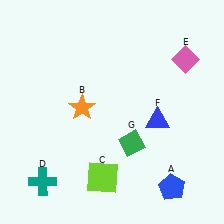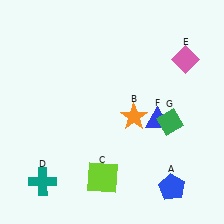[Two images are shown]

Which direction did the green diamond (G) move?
The green diamond (G) moved right.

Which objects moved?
The objects that moved are: the orange star (B), the green diamond (G).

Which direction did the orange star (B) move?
The orange star (B) moved right.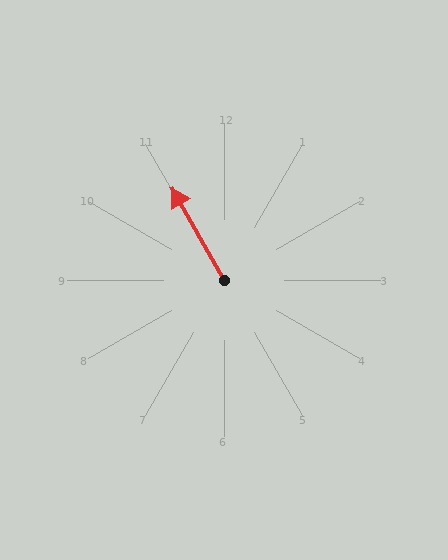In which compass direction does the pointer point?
Northwest.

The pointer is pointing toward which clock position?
Roughly 11 o'clock.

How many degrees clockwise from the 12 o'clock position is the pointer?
Approximately 331 degrees.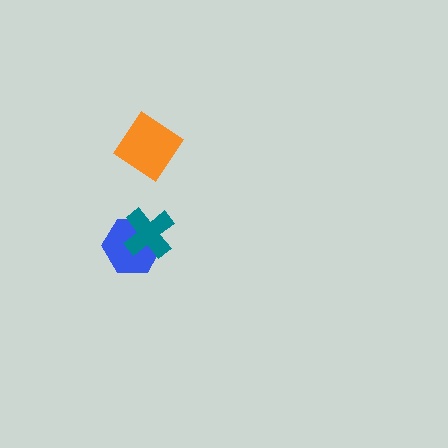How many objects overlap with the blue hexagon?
1 object overlaps with the blue hexagon.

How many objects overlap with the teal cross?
1 object overlaps with the teal cross.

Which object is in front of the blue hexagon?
The teal cross is in front of the blue hexagon.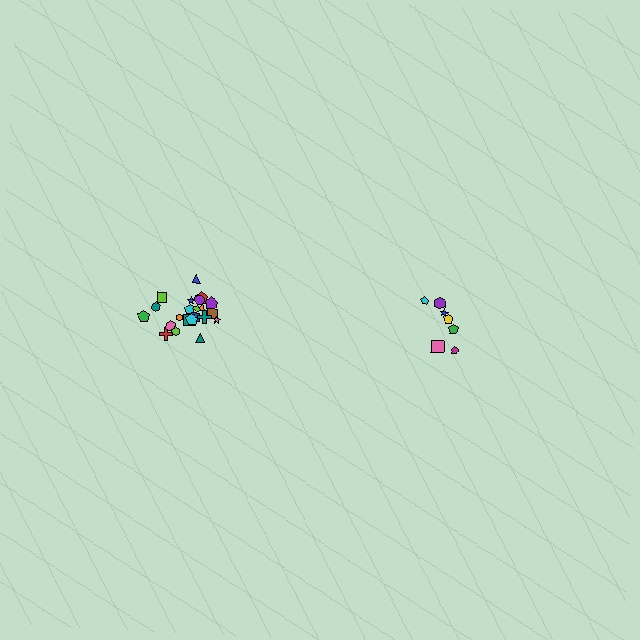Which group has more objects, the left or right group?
The left group.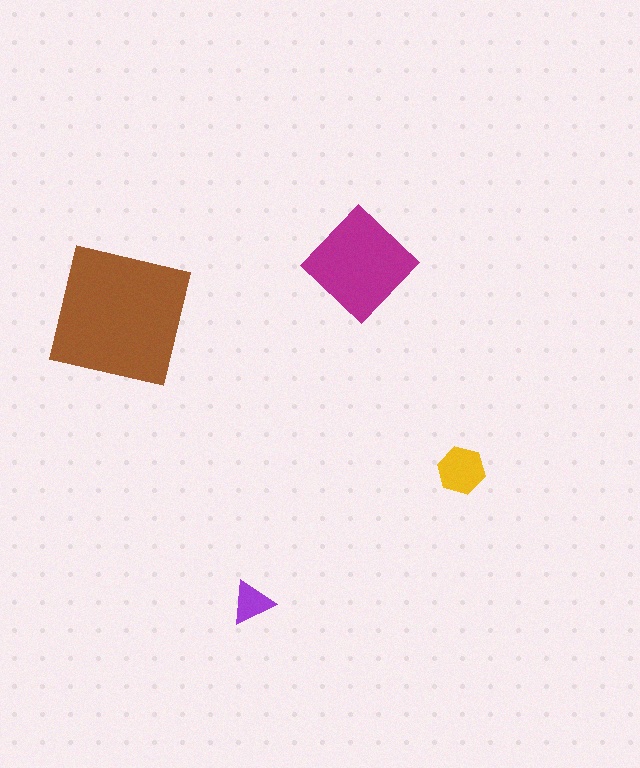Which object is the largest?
The brown square.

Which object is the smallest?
The purple triangle.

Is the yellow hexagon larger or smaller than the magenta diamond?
Smaller.